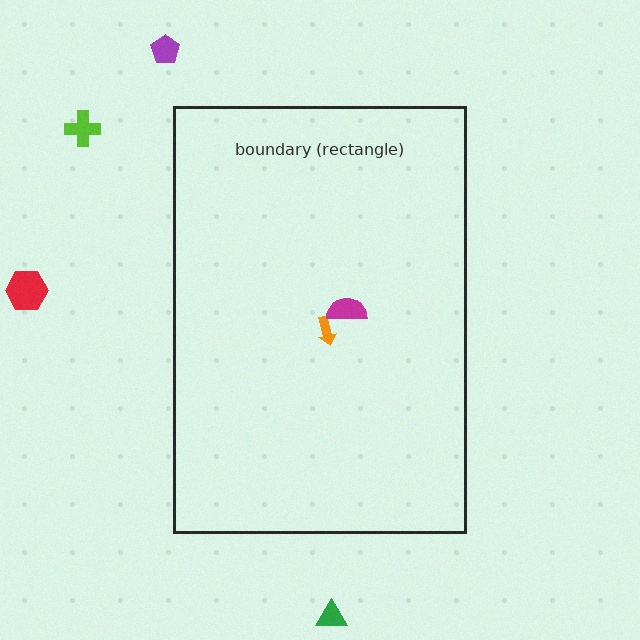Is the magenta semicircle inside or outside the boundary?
Inside.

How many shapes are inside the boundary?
2 inside, 4 outside.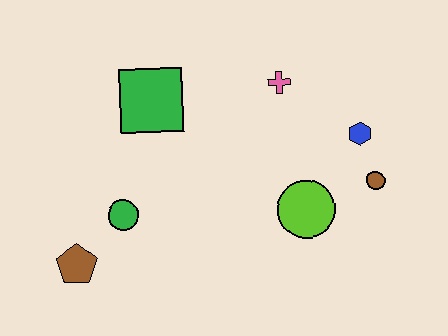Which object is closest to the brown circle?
The blue hexagon is closest to the brown circle.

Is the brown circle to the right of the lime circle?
Yes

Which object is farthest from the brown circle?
The brown pentagon is farthest from the brown circle.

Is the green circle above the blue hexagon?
No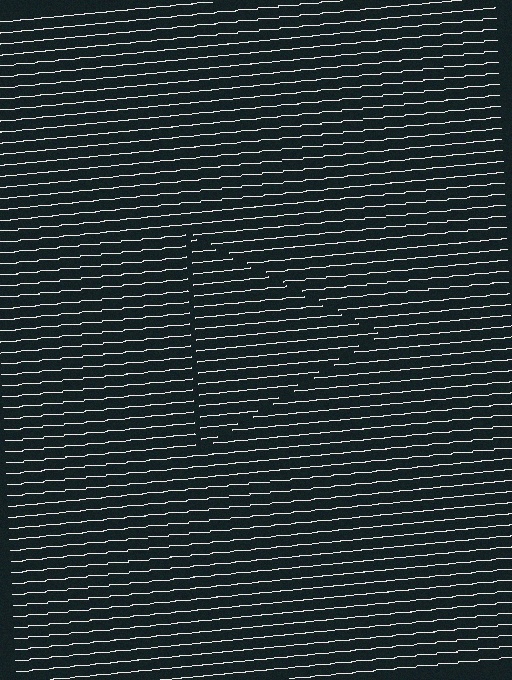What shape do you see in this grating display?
An illusory triangle. The interior of the shape contains the same grating, shifted by half a period — the contour is defined by the phase discontinuity where line-ends from the inner and outer gratings abut.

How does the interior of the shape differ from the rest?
The interior of the shape contains the same grating, shifted by half a period — the contour is defined by the phase discontinuity where line-ends from the inner and outer gratings abut.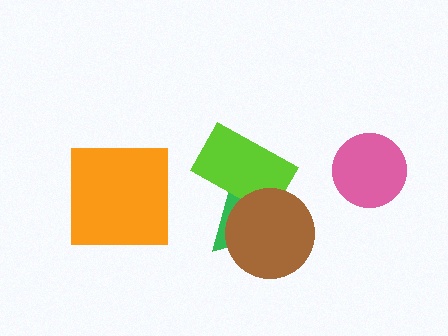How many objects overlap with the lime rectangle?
2 objects overlap with the lime rectangle.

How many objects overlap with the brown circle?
2 objects overlap with the brown circle.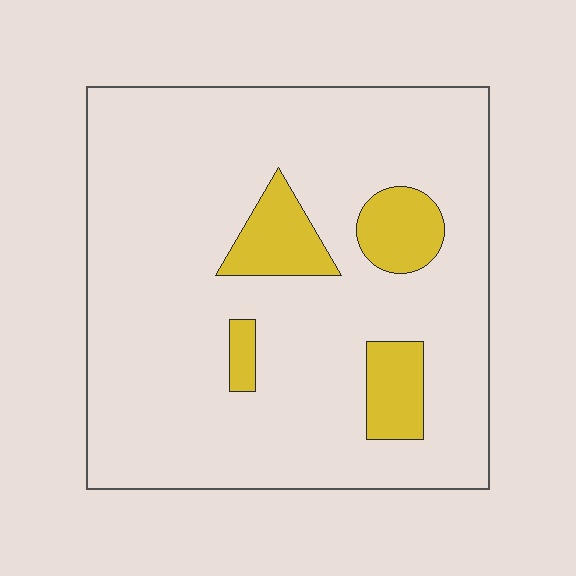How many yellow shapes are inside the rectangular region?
4.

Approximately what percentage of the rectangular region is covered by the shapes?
Approximately 15%.